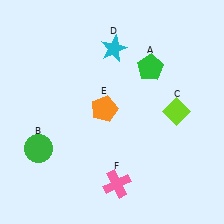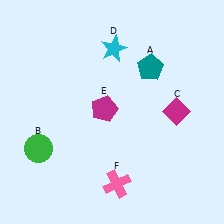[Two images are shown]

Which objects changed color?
A changed from green to teal. C changed from lime to magenta. E changed from orange to magenta.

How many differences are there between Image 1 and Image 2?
There are 3 differences between the two images.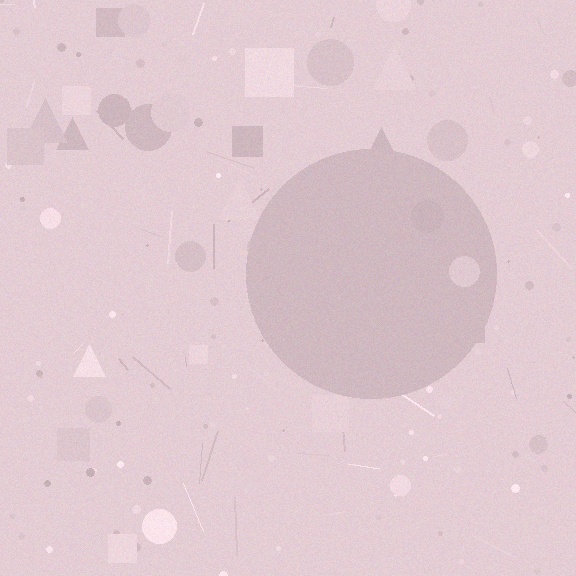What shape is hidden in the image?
A circle is hidden in the image.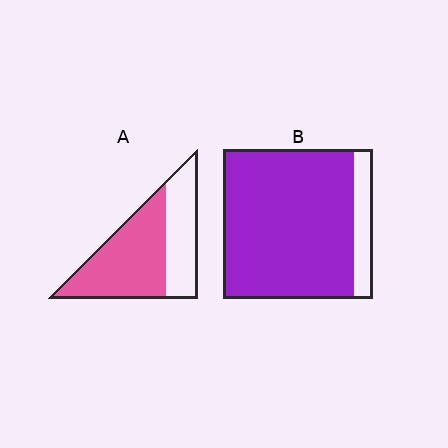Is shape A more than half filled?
Yes.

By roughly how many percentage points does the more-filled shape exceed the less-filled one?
By roughly 25 percentage points (B over A).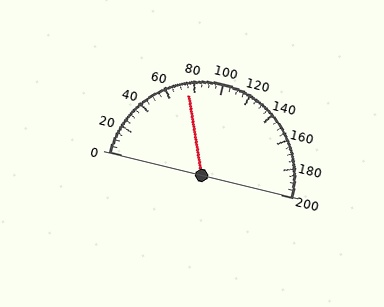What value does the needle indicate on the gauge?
The needle indicates approximately 75.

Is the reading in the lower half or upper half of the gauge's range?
The reading is in the lower half of the range (0 to 200).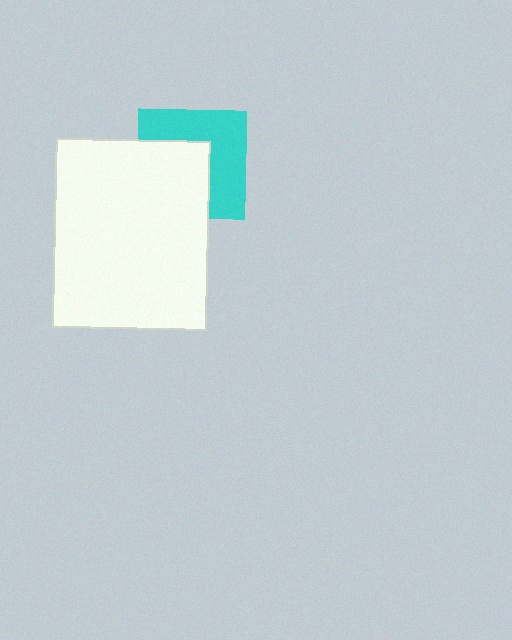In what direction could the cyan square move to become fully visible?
The cyan square could move toward the upper-right. That would shift it out from behind the white rectangle entirely.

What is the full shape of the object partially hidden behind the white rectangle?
The partially hidden object is a cyan square.